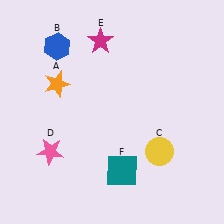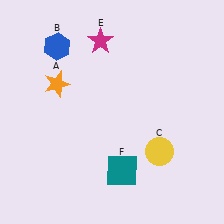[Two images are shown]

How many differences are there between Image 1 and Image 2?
There is 1 difference between the two images.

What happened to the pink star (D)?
The pink star (D) was removed in Image 2. It was in the bottom-left area of Image 1.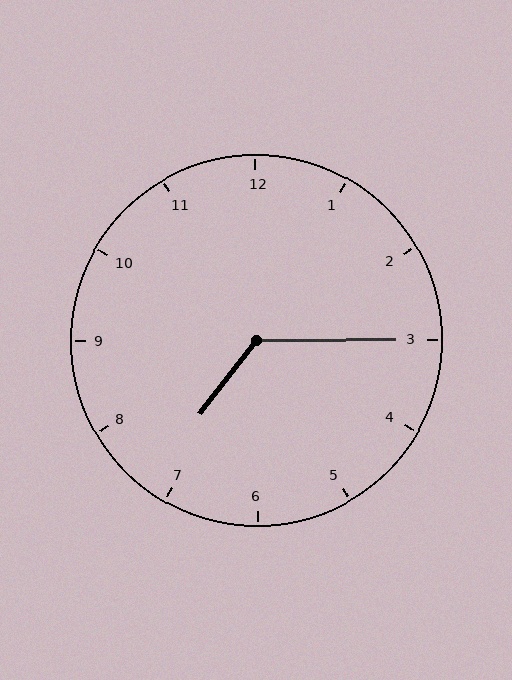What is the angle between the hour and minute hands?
Approximately 128 degrees.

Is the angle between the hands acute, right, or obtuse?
It is obtuse.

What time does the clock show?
7:15.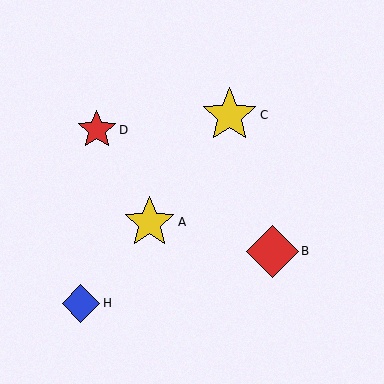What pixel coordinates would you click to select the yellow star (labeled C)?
Click at (229, 115) to select the yellow star C.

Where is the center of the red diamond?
The center of the red diamond is at (272, 251).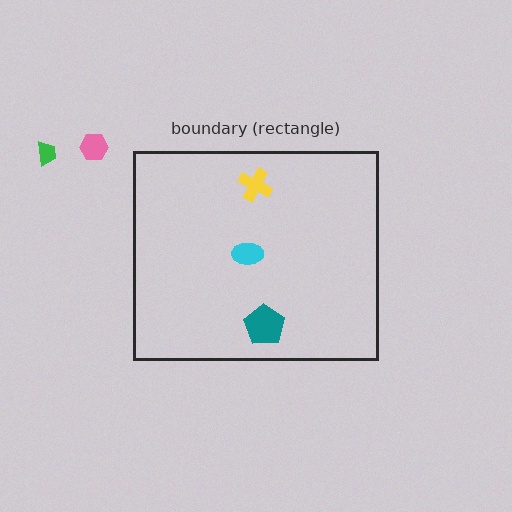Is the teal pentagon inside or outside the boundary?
Inside.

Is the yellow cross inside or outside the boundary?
Inside.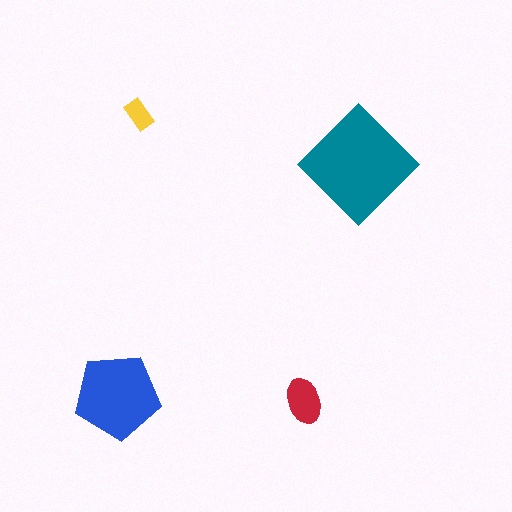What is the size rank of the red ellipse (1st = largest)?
3rd.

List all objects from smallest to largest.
The yellow rectangle, the red ellipse, the blue pentagon, the teal diamond.